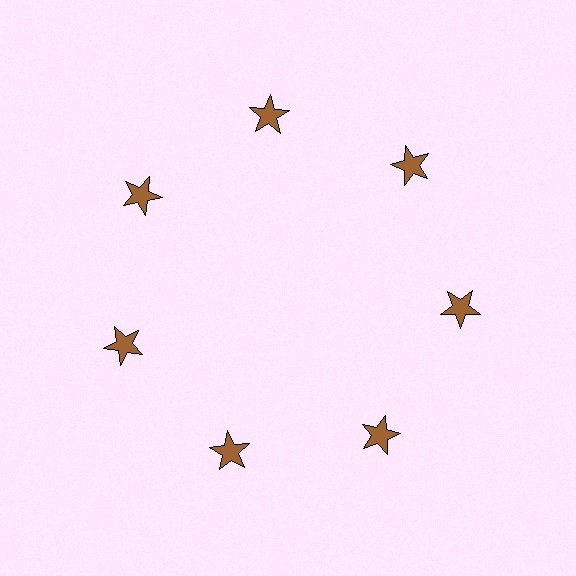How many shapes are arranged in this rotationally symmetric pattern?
There are 7 shapes, arranged in 7 groups of 1.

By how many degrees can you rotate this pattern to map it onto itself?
The pattern maps onto itself every 51 degrees of rotation.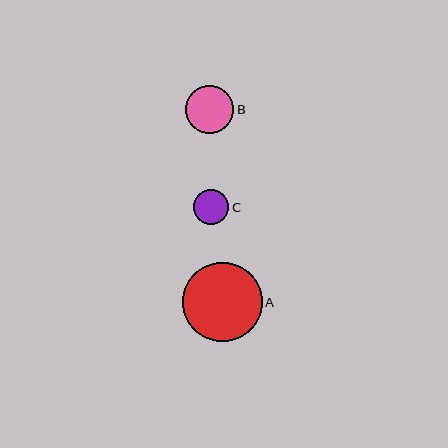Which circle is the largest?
Circle A is the largest with a size of approximately 79 pixels.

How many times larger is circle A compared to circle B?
Circle A is approximately 1.7 times the size of circle B.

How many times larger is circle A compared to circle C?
Circle A is approximately 2.3 times the size of circle C.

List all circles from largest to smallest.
From largest to smallest: A, B, C.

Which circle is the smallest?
Circle C is the smallest with a size of approximately 35 pixels.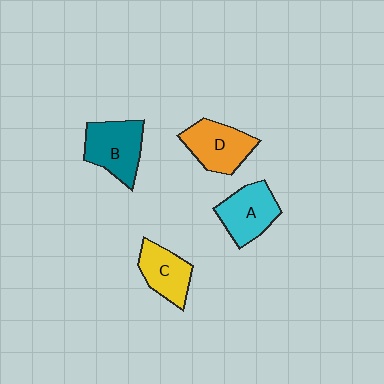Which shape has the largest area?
Shape B (teal).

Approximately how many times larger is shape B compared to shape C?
Approximately 1.3 times.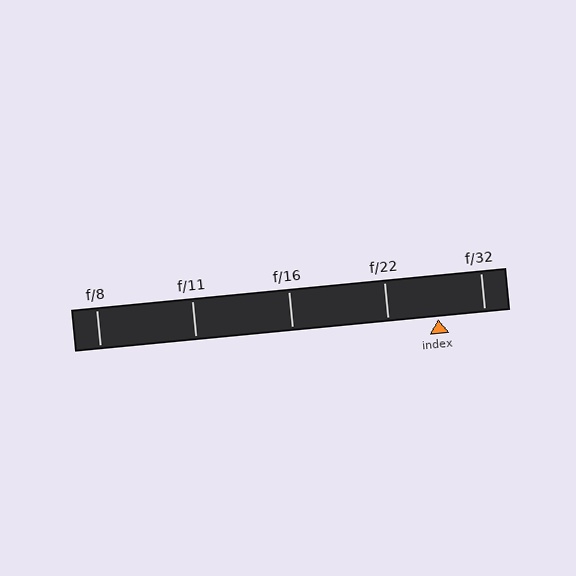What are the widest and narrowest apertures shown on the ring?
The widest aperture shown is f/8 and the narrowest is f/32.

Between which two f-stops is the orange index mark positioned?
The index mark is between f/22 and f/32.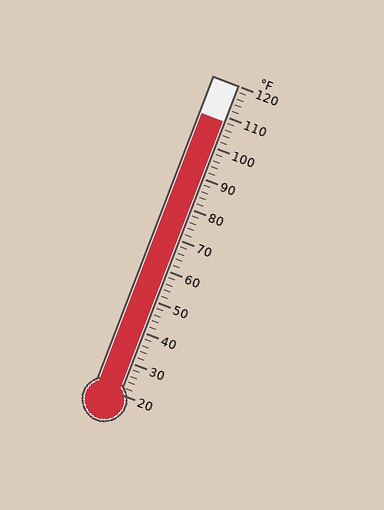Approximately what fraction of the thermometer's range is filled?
The thermometer is filled to approximately 90% of its range.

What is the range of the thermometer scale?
The thermometer scale ranges from 20°F to 120°F.